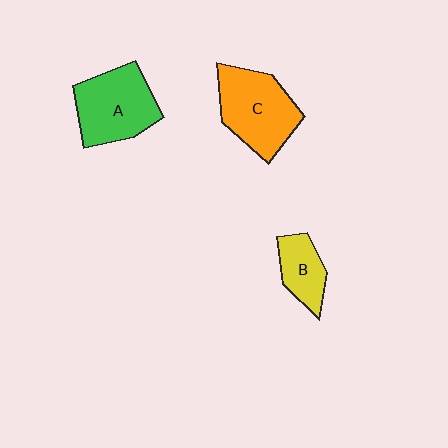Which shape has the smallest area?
Shape B (yellow).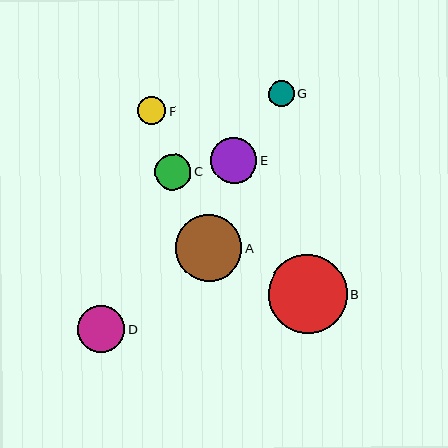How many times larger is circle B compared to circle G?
Circle B is approximately 3.1 times the size of circle G.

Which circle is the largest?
Circle B is the largest with a size of approximately 79 pixels.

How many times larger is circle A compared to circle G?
Circle A is approximately 2.6 times the size of circle G.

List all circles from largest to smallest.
From largest to smallest: B, A, D, E, C, F, G.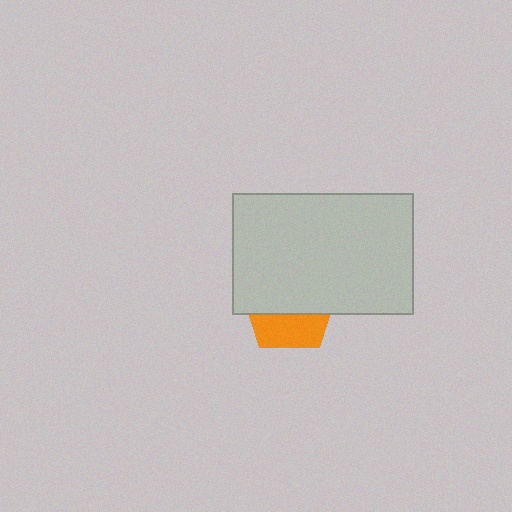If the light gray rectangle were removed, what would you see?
You would see the complete orange pentagon.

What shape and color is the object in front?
The object in front is a light gray rectangle.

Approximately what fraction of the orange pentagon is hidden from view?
Roughly 63% of the orange pentagon is hidden behind the light gray rectangle.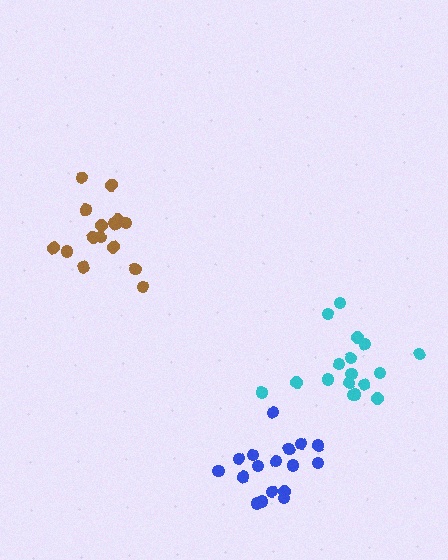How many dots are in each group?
Group 1: 17 dots, Group 2: 17 dots, Group 3: 17 dots (51 total).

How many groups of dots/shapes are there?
There are 3 groups.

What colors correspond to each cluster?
The clusters are colored: brown, cyan, blue.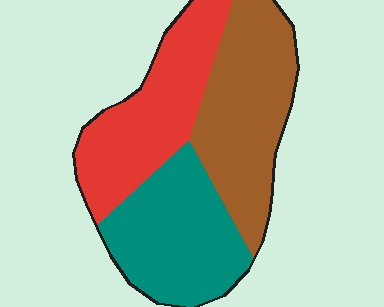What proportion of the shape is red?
Red covers around 30% of the shape.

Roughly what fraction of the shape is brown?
Brown takes up about three eighths (3/8) of the shape.